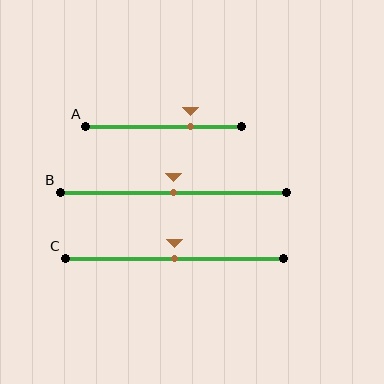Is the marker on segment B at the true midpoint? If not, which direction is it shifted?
Yes, the marker on segment B is at the true midpoint.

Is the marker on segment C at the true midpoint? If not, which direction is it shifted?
Yes, the marker on segment C is at the true midpoint.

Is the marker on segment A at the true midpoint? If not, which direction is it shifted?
No, the marker on segment A is shifted to the right by about 18% of the segment length.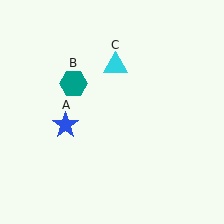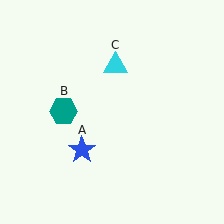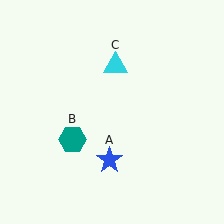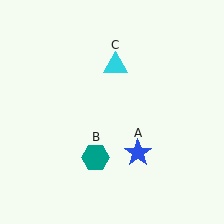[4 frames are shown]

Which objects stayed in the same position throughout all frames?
Cyan triangle (object C) remained stationary.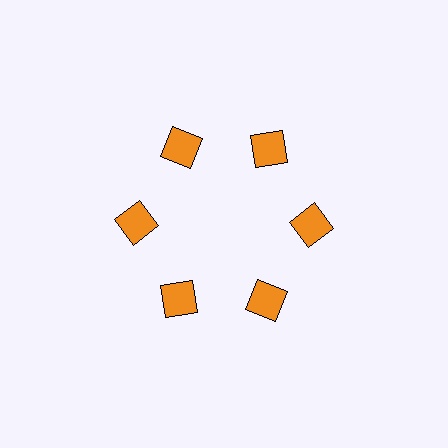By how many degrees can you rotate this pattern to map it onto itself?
The pattern maps onto itself every 60 degrees of rotation.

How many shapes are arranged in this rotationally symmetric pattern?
There are 6 shapes, arranged in 6 groups of 1.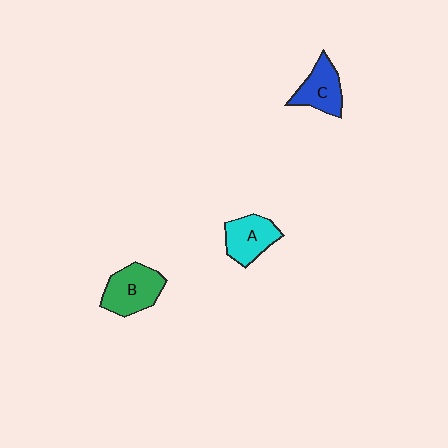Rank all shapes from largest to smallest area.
From largest to smallest: B (green), A (cyan), C (blue).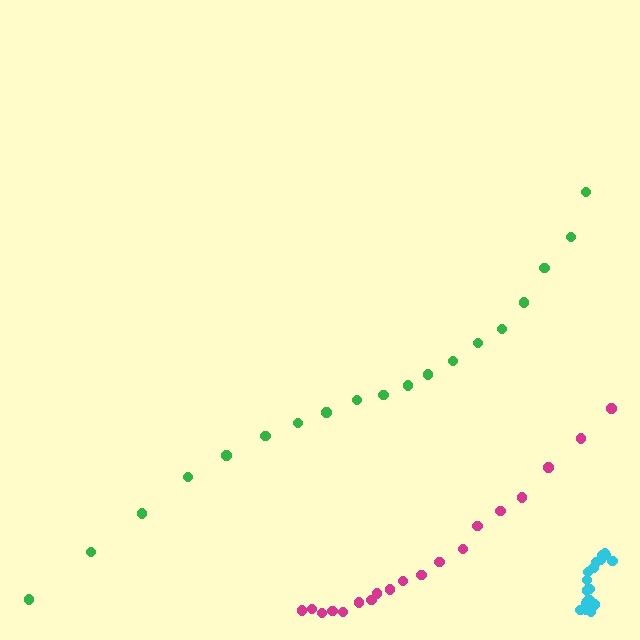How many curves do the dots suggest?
There are 3 distinct paths.